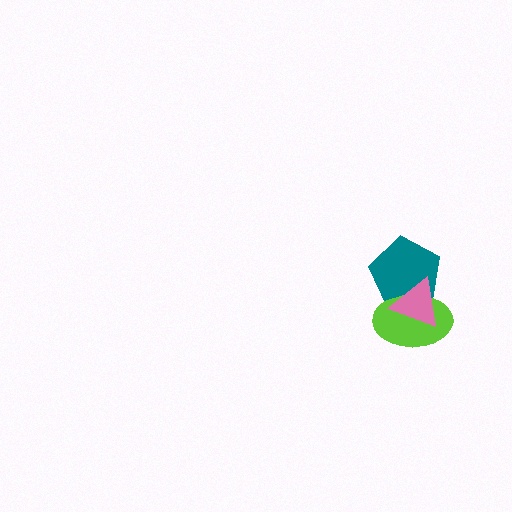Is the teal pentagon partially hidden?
Yes, it is partially covered by another shape.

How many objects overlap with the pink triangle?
2 objects overlap with the pink triangle.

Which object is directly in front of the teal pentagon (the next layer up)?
The lime ellipse is directly in front of the teal pentagon.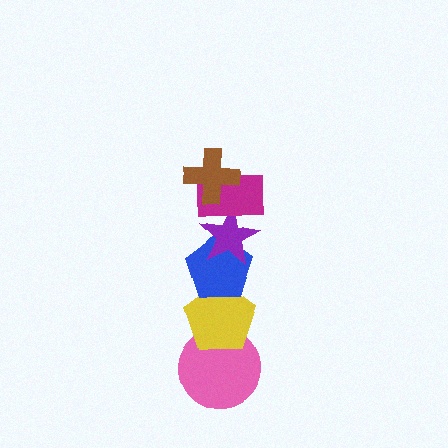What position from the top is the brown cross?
The brown cross is 1st from the top.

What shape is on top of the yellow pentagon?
The blue pentagon is on top of the yellow pentagon.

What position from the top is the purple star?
The purple star is 3rd from the top.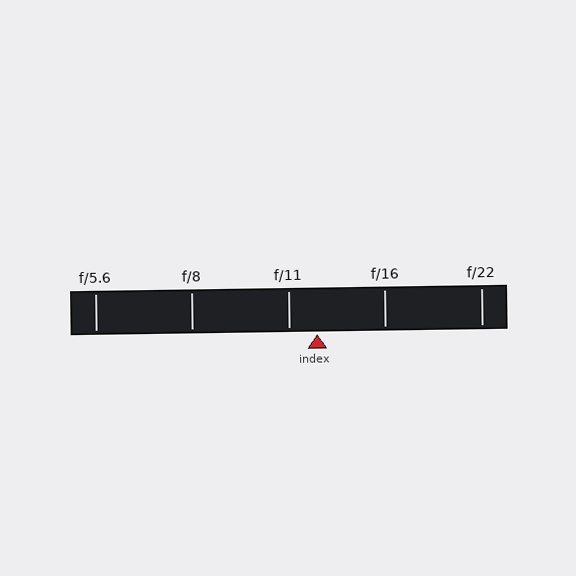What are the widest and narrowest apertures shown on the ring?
The widest aperture shown is f/5.6 and the narrowest is f/22.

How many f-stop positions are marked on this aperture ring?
There are 5 f-stop positions marked.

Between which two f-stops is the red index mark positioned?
The index mark is between f/11 and f/16.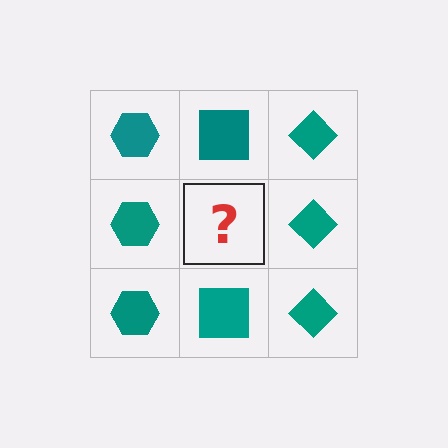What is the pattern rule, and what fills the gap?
The rule is that each column has a consistent shape. The gap should be filled with a teal square.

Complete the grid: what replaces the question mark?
The question mark should be replaced with a teal square.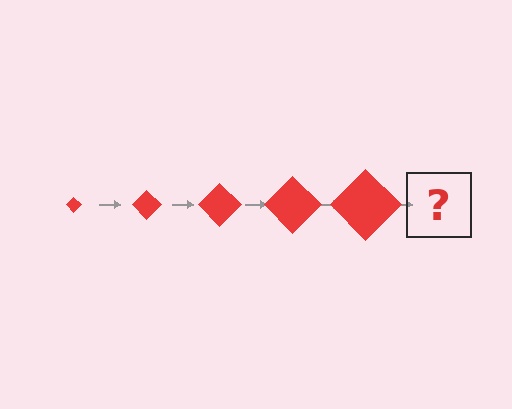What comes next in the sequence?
The next element should be a red diamond, larger than the previous one.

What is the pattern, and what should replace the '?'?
The pattern is that the diamond gets progressively larger each step. The '?' should be a red diamond, larger than the previous one.